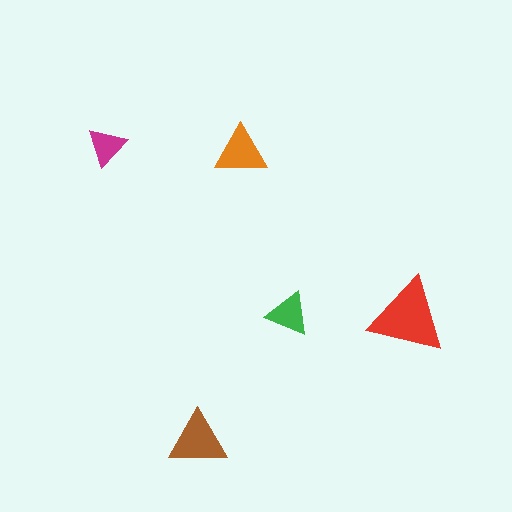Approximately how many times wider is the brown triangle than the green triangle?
About 1.5 times wider.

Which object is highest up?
The magenta triangle is topmost.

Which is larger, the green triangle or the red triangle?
The red one.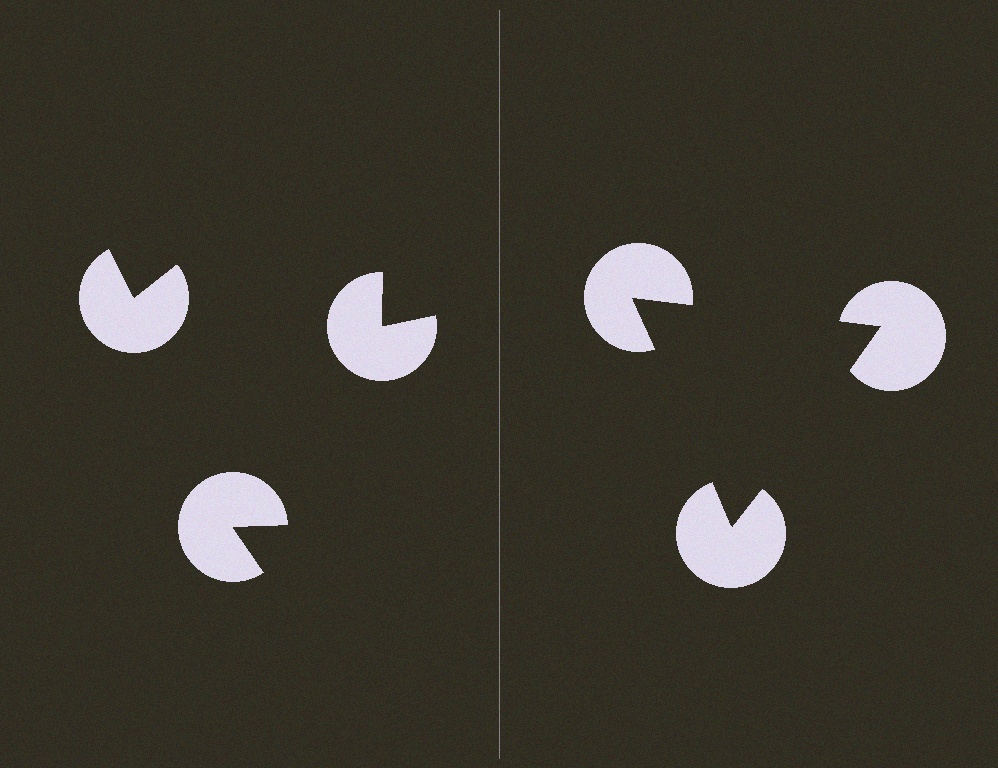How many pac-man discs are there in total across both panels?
6 — 3 on each side.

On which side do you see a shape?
An illusory triangle appears on the right side. On the left side the wedge cuts are rotated, so no coherent shape forms.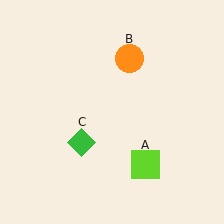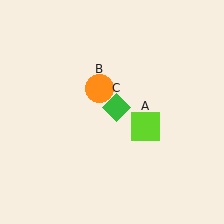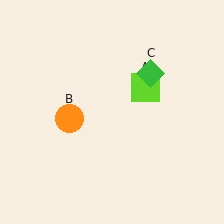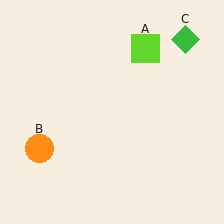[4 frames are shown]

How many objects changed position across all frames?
3 objects changed position: lime square (object A), orange circle (object B), green diamond (object C).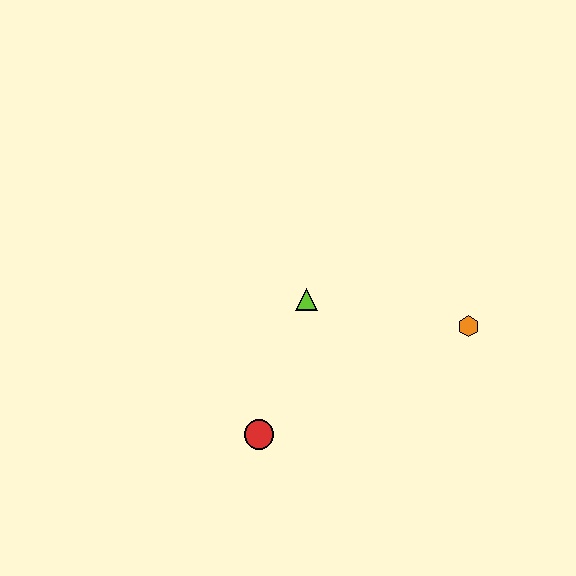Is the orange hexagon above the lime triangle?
No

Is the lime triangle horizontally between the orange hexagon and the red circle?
Yes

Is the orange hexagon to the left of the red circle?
No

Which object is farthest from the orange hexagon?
The red circle is farthest from the orange hexagon.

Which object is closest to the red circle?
The lime triangle is closest to the red circle.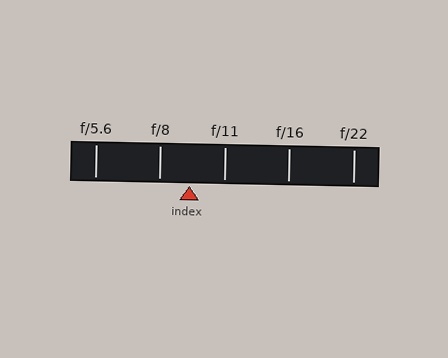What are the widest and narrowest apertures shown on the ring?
The widest aperture shown is f/5.6 and the narrowest is f/22.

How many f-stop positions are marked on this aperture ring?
There are 5 f-stop positions marked.